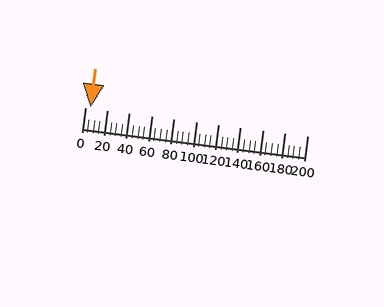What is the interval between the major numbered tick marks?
The major tick marks are spaced 20 units apart.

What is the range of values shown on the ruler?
The ruler shows values from 0 to 200.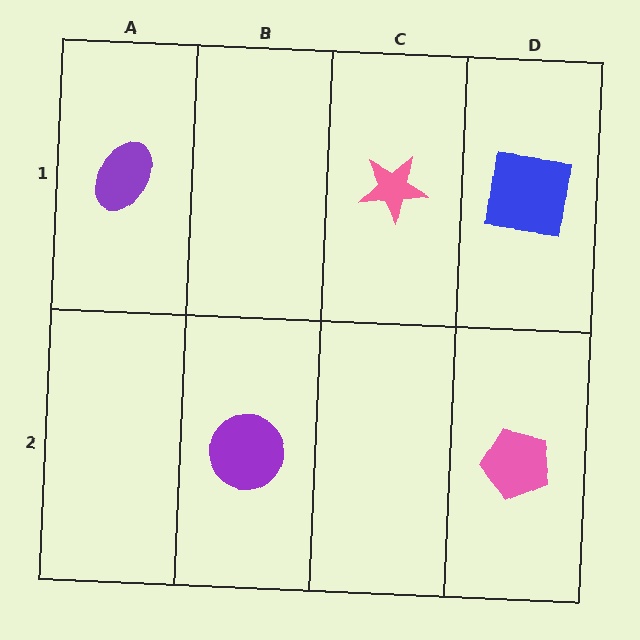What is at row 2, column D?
A pink pentagon.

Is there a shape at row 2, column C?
No, that cell is empty.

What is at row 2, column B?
A purple circle.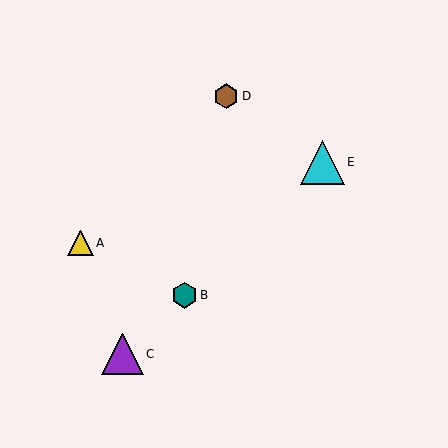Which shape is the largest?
The cyan triangle (labeled E) is the largest.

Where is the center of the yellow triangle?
The center of the yellow triangle is at (80, 243).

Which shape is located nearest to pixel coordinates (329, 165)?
The cyan triangle (labeled E) at (322, 162) is nearest to that location.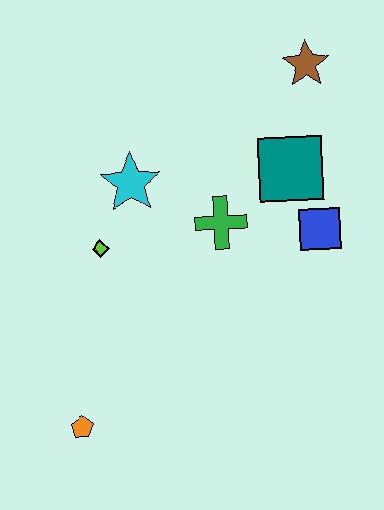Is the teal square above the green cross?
Yes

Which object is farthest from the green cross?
The orange pentagon is farthest from the green cross.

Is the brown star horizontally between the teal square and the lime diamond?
No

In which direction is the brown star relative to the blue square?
The brown star is above the blue square.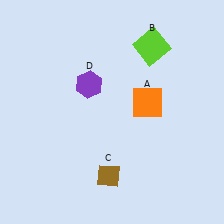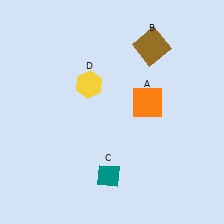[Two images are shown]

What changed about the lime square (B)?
In Image 1, B is lime. In Image 2, it changed to brown.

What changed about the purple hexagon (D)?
In Image 1, D is purple. In Image 2, it changed to yellow.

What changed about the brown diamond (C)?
In Image 1, C is brown. In Image 2, it changed to teal.